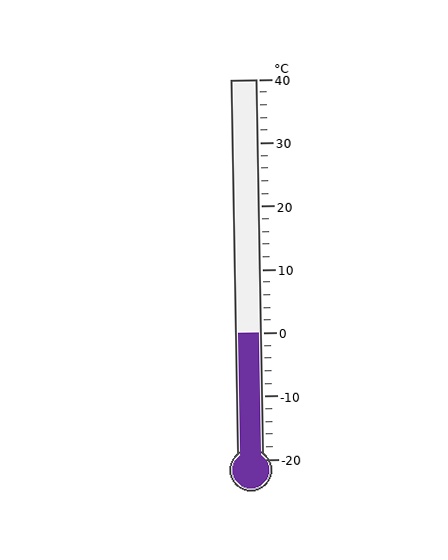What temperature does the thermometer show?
The thermometer shows approximately 0°C.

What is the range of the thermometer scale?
The thermometer scale ranges from -20°C to 40°C.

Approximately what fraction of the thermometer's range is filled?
The thermometer is filled to approximately 35% of its range.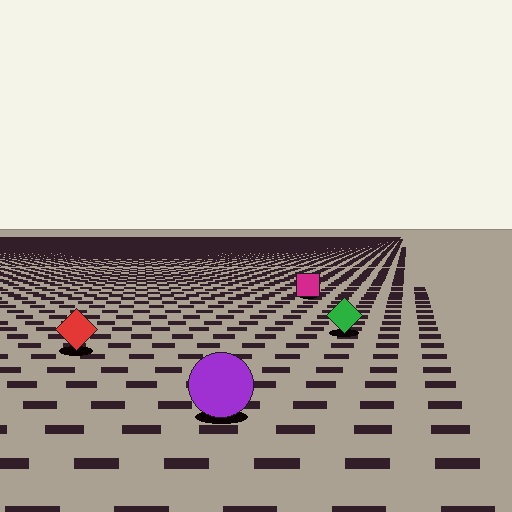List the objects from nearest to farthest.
From nearest to farthest: the purple circle, the red diamond, the green diamond, the magenta square.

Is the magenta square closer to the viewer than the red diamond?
No. The red diamond is closer — you can tell from the texture gradient: the ground texture is coarser near it.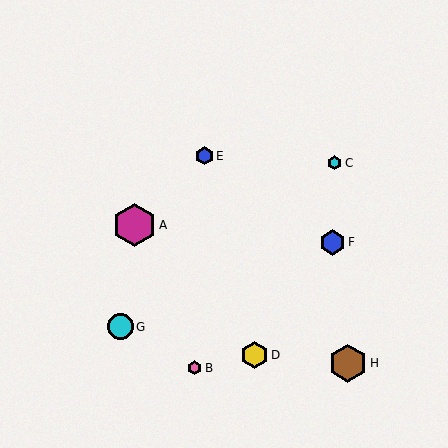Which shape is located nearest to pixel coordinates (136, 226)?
The magenta hexagon (labeled A) at (135, 225) is nearest to that location.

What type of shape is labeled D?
Shape D is a yellow hexagon.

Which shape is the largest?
The magenta hexagon (labeled A) is the largest.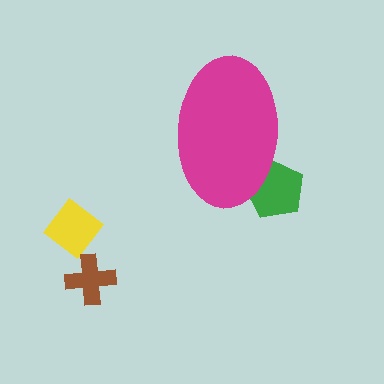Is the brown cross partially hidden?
No, the brown cross is fully visible.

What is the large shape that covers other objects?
A magenta ellipse.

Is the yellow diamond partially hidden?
No, the yellow diamond is fully visible.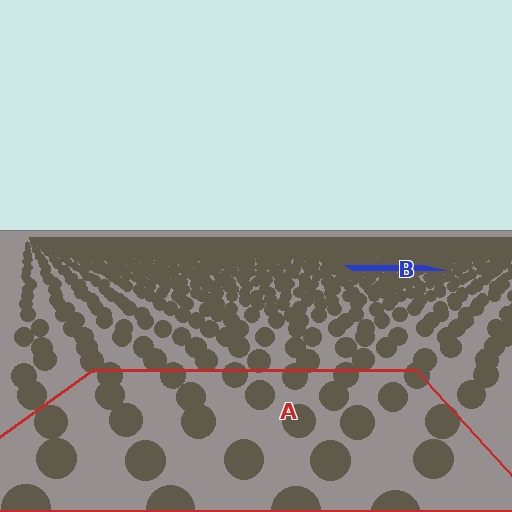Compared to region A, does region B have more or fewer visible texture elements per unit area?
Region B has more texture elements per unit area — they are packed more densely because it is farther away.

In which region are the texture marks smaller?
The texture marks are smaller in region B, because it is farther away.